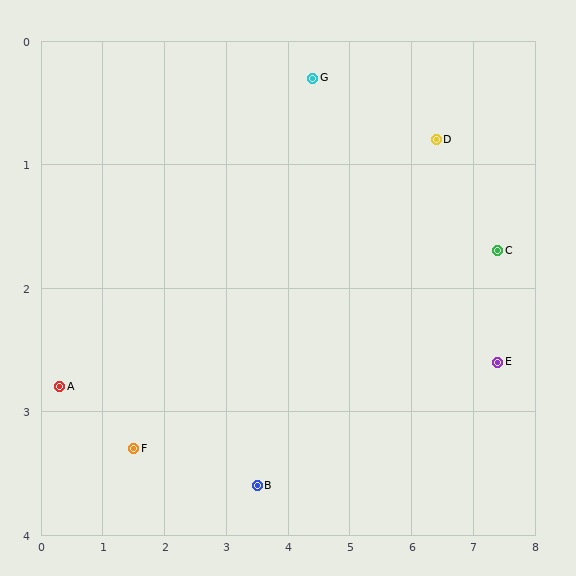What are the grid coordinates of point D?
Point D is at approximately (6.4, 0.8).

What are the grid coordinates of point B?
Point B is at approximately (3.5, 3.6).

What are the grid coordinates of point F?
Point F is at approximately (1.5, 3.3).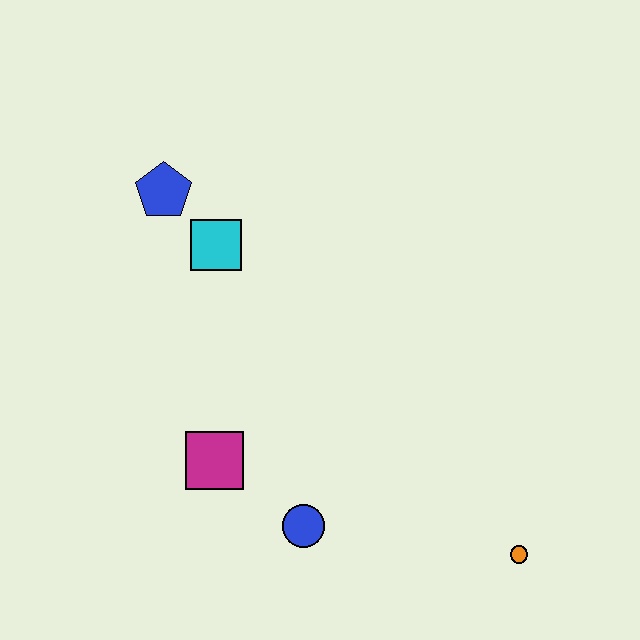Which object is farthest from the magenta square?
The orange circle is farthest from the magenta square.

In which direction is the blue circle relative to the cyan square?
The blue circle is below the cyan square.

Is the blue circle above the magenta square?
No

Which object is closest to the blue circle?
The magenta square is closest to the blue circle.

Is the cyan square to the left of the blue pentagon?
No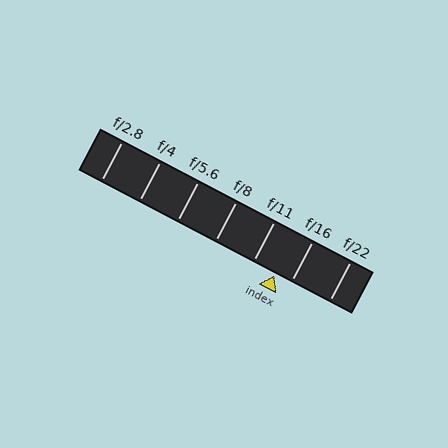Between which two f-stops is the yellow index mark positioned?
The index mark is between f/11 and f/16.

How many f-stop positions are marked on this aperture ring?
There are 7 f-stop positions marked.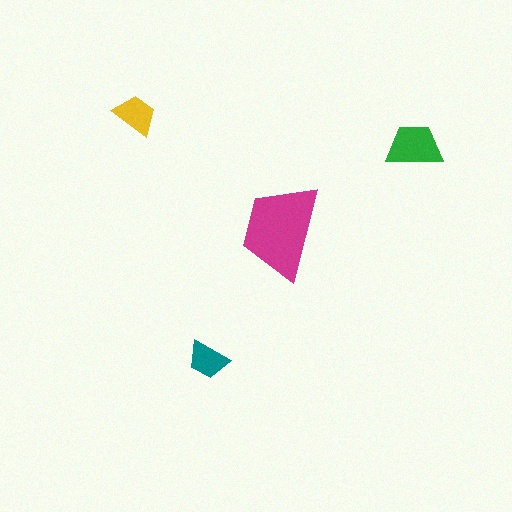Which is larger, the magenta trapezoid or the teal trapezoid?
The magenta one.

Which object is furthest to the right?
The green trapezoid is rightmost.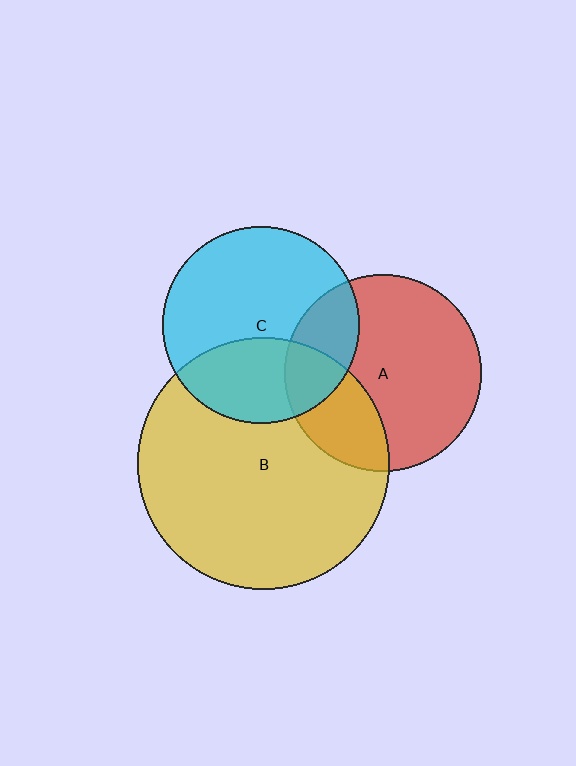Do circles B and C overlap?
Yes.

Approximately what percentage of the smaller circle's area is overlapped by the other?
Approximately 35%.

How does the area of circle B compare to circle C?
Approximately 1.6 times.